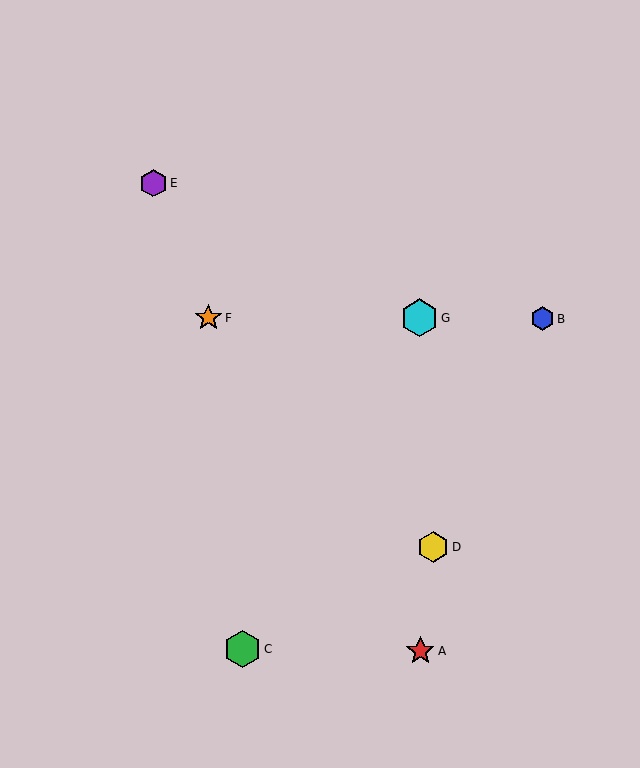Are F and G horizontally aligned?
Yes, both are at y≈317.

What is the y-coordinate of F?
Object F is at y≈317.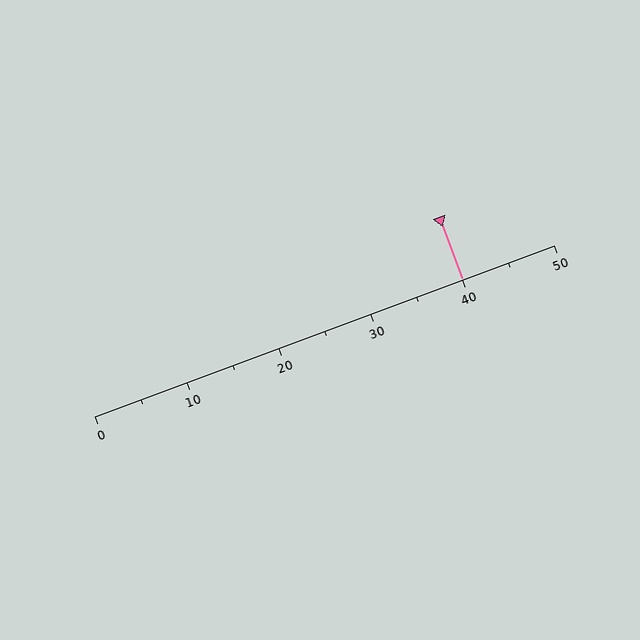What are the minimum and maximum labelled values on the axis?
The axis runs from 0 to 50.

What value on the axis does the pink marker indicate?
The marker indicates approximately 40.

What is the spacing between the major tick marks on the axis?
The major ticks are spaced 10 apart.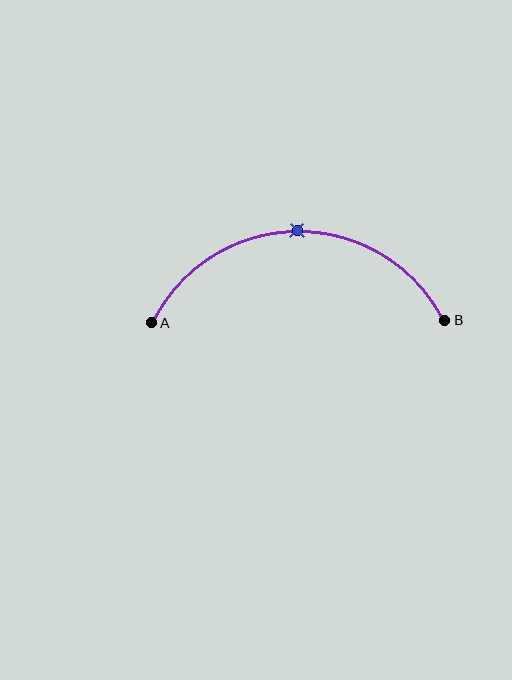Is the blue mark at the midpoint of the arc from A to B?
Yes. The blue mark lies on the arc at equal arc-length from both A and B — it is the arc midpoint.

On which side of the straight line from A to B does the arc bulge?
The arc bulges above the straight line connecting A and B.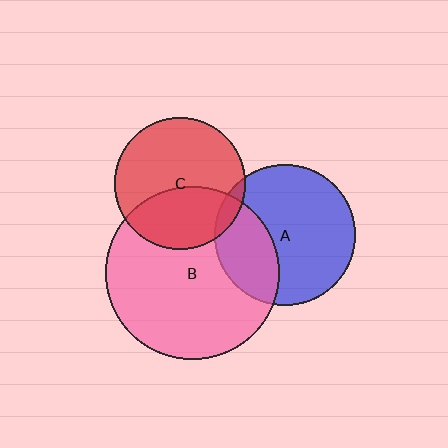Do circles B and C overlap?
Yes.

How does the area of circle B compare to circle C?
Approximately 1.7 times.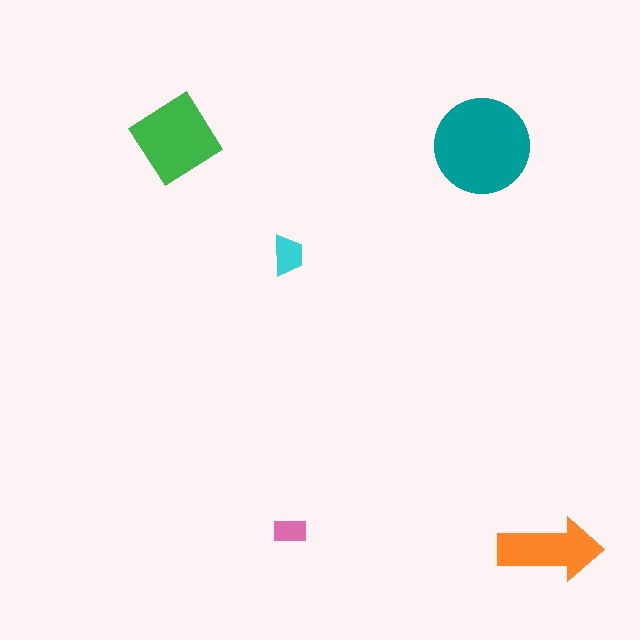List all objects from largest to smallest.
The teal circle, the green diamond, the orange arrow, the cyan trapezoid, the pink rectangle.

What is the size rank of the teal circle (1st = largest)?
1st.